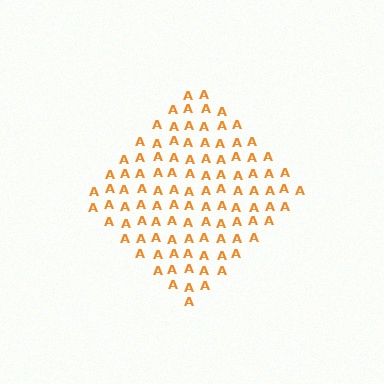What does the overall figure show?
The overall figure shows a diamond.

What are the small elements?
The small elements are letter A's.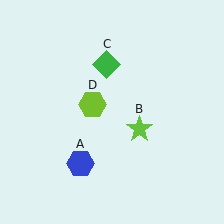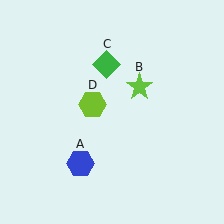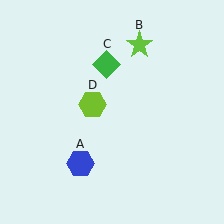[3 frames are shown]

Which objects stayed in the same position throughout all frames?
Blue hexagon (object A) and green diamond (object C) and lime hexagon (object D) remained stationary.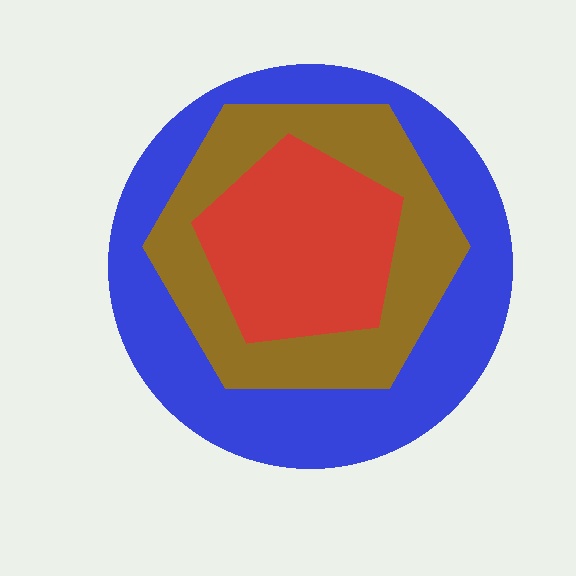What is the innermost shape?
The red pentagon.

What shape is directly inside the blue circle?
The brown hexagon.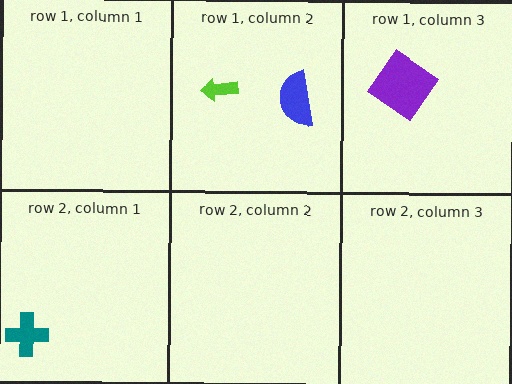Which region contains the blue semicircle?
The row 1, column 2 region.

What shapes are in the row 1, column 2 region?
The blue semicircle, the lime arrow.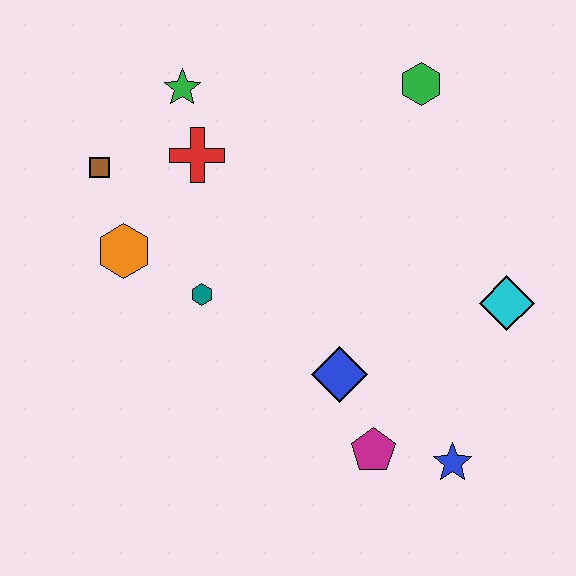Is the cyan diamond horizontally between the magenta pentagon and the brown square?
No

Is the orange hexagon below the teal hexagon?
No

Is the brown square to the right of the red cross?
No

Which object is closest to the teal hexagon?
The orange hexagon is closest to the teal hexagon.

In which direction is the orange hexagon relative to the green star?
The orange hexagon is below the green star.